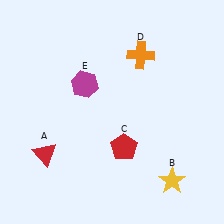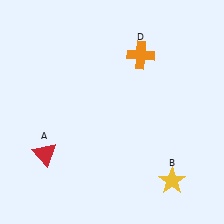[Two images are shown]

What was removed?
The magenta hexagon (E), the red pentagon (C) were removed in Image 2.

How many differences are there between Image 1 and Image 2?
There are 2 differences between the two images.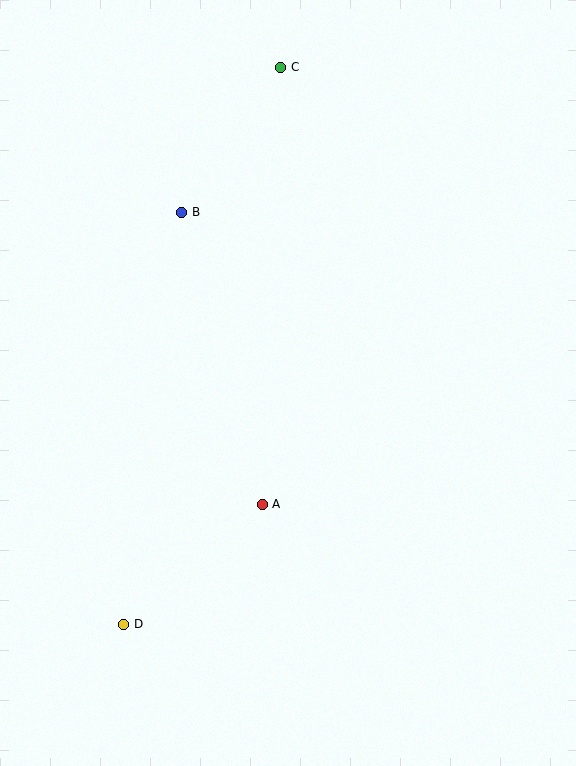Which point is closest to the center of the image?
Point A at (262, 504) is closest to the center.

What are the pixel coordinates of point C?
Point C is at (281, 67).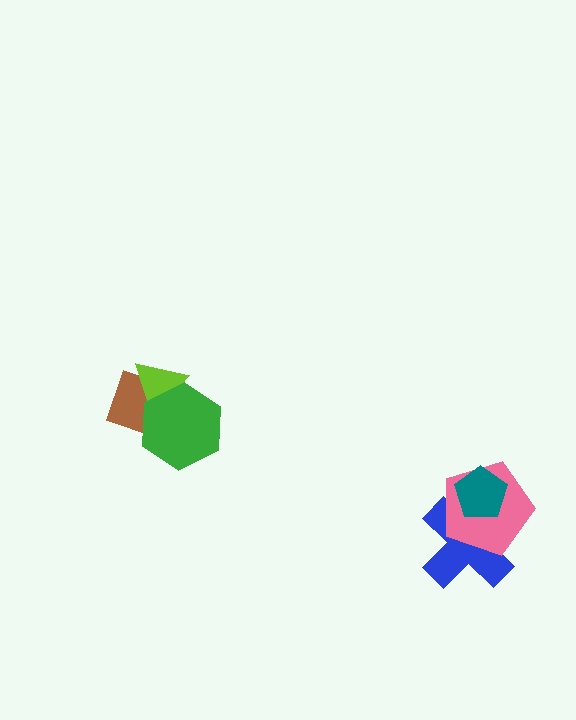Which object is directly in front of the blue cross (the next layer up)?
The pink pentagon is directly in front of the blue cross.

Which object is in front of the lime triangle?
The green hexagon is in front of the lime triangle.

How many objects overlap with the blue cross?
2 objects overlap with the blue cross.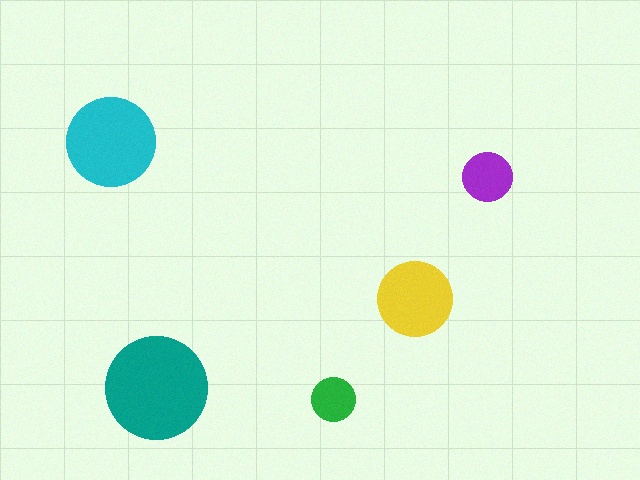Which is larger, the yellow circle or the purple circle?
The yellow one.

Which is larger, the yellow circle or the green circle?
The yellow one.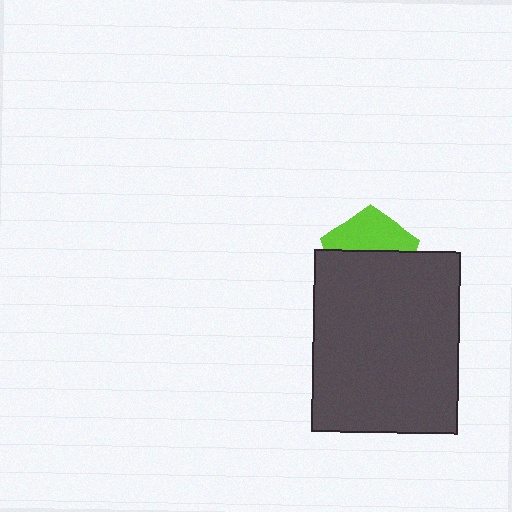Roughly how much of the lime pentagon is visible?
A small part of it is visible (roughly 42%).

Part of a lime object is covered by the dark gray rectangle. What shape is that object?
It is a pentagon.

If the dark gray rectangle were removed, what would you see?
You would see the complete lime pentagon.